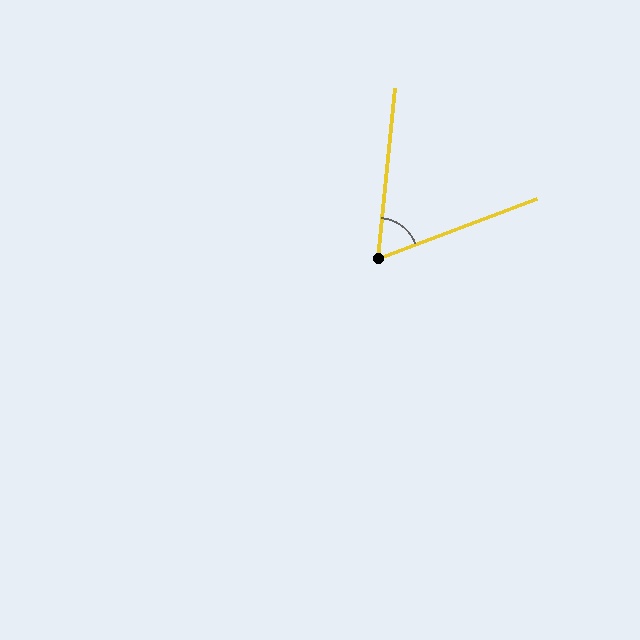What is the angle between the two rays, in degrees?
Approximately 64 degrees.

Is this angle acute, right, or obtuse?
It is acute.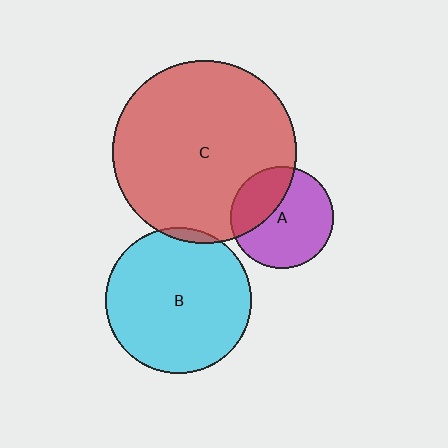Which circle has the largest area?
Circle C (red).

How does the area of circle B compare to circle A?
Approximately 2.0 times.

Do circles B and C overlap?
Yes.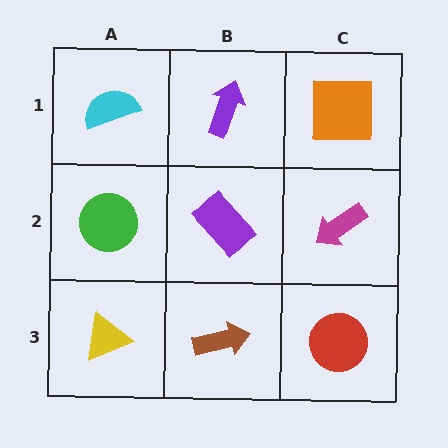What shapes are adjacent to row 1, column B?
A purple rectangle (row 2, column B), a cyan semicircle (row 1, column A), an orange square (row 1, column C).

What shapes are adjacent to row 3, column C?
A magenta arrow (row 2, column C), a brown arrow (row 3, column B).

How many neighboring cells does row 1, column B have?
3.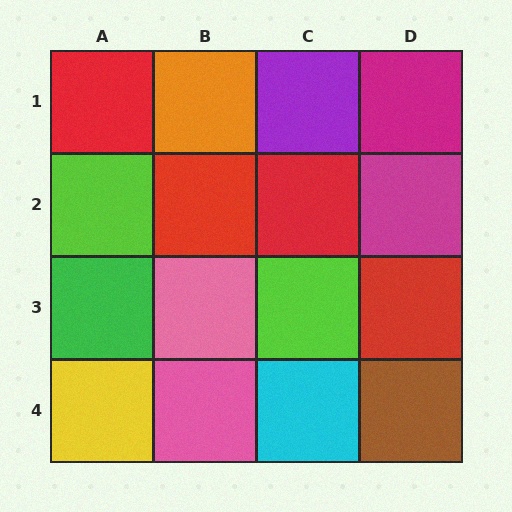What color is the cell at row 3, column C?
Lime.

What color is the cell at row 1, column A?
Red.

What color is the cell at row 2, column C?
Red.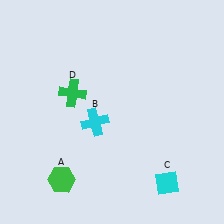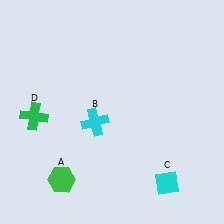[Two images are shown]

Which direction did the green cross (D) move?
The green cross (D) moved left.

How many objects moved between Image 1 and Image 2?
1 object moved between the two images.